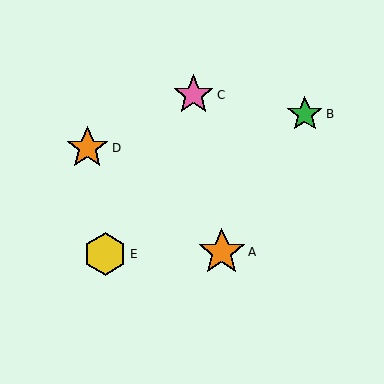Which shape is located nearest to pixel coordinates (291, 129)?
The green star (labeled B) at (305, 114) is nearest to that location.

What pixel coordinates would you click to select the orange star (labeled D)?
Click at (87, 148) to select the orange star D.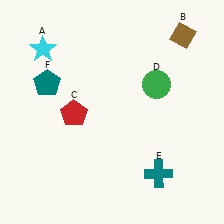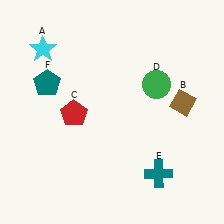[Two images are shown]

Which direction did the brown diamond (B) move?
The brown diamond (B) moved down.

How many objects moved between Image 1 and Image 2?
1 object moved between the two images.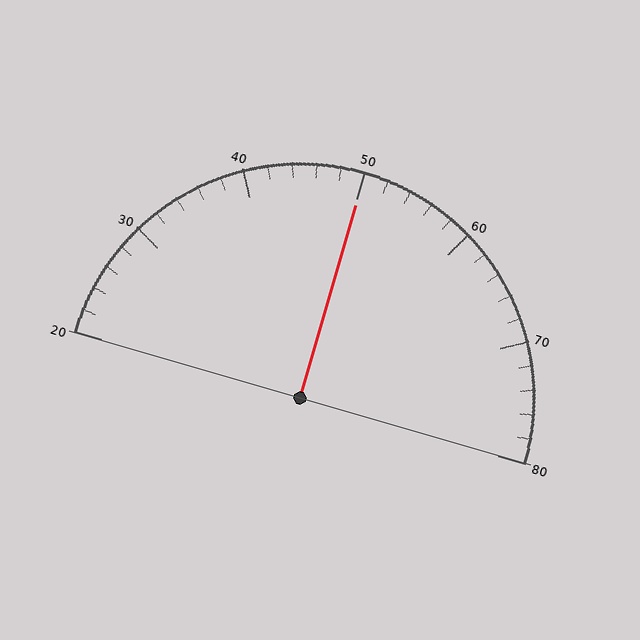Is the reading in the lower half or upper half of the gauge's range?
The reading is in the upper half of the range (20 to 80).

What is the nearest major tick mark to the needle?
The nearest major tick mark is 50.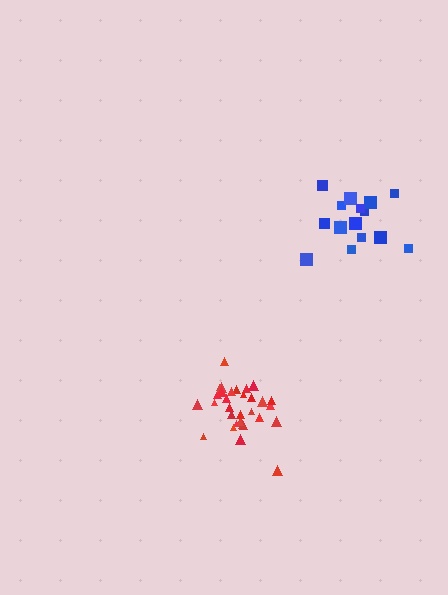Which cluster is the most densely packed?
Red.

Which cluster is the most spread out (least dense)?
Blue.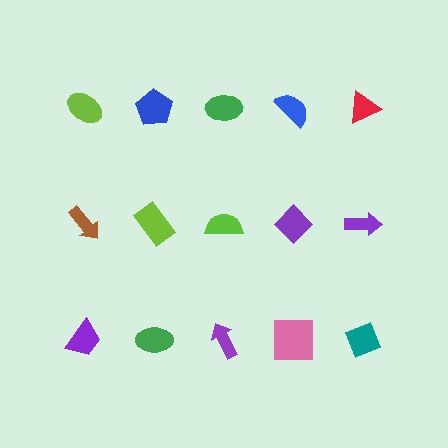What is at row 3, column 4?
A pink square.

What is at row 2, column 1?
A brown arrow.